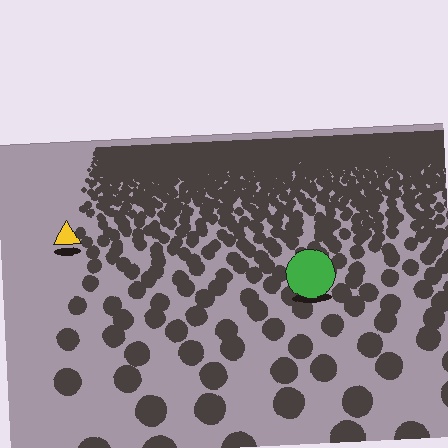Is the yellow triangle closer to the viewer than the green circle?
No. The green circle is closer — you can tell from the texture gradient: the ground texture is coarser near it.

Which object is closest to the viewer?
The green circle is closest. The texture marks near it are larger and more spread out.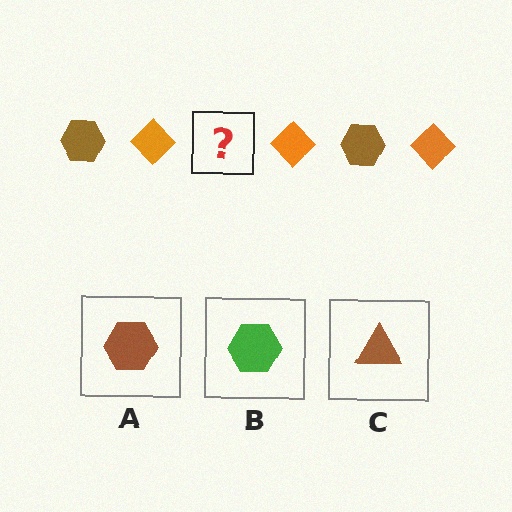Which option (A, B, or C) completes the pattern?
A.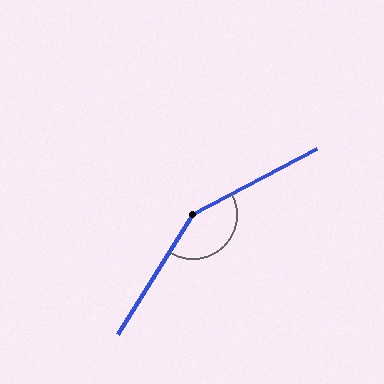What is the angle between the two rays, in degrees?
Approximately 150 degrees.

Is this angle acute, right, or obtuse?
It is obtuse.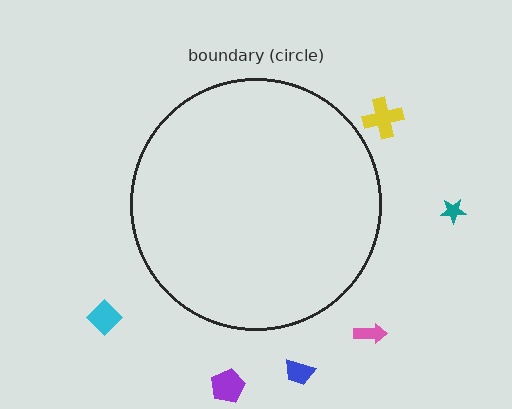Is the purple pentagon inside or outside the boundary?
Outside.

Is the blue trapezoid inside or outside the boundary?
Outside.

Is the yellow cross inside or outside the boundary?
Outside.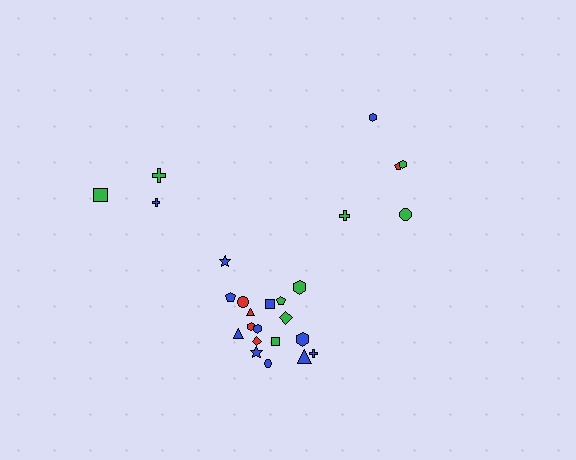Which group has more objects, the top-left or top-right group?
The top-right group.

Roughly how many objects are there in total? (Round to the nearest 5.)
Roughly 25 objects in total.